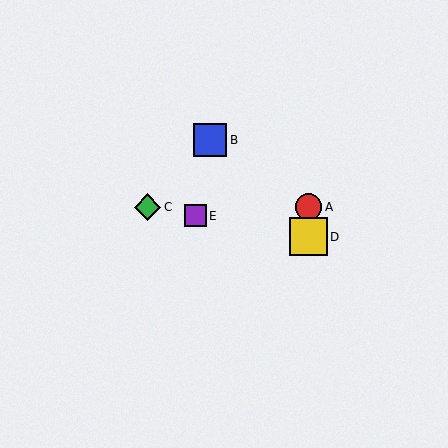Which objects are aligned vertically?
Objects A, D are aligned vertically.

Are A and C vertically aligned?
No, A is at x≈308 and C is at x≈148.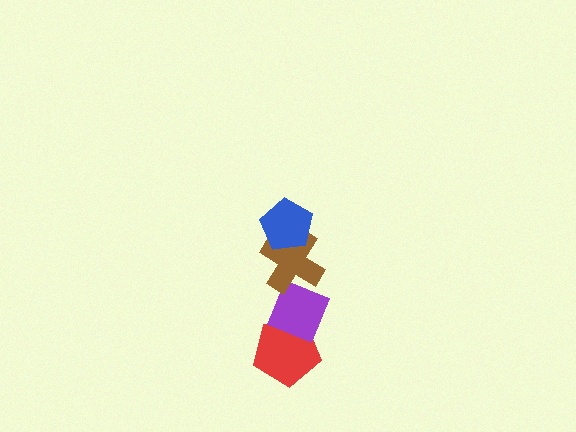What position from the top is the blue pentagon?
The blue pentagon is 1st from the top.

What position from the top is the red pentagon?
The red pentagon is 4th from the top.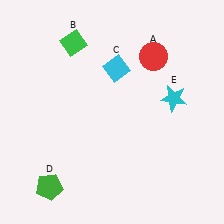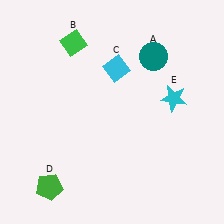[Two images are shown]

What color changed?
The circle (A) changed from red in Image 1 to teal in Image 2.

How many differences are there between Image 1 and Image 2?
There is 1 difference between the two images.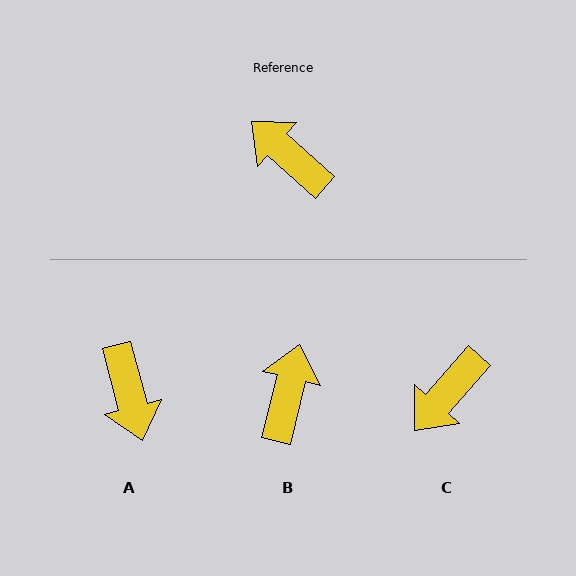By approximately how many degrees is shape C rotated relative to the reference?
Approximately 91 degrees counter-clockwise.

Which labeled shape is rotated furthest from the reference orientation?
A, about 147 degrees away.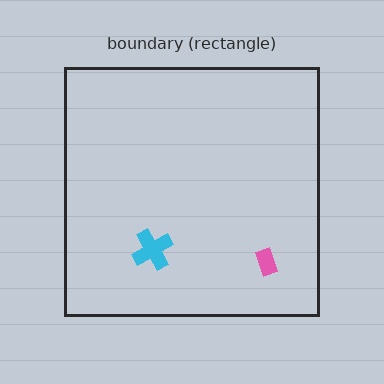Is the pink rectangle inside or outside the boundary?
Inside.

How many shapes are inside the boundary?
2 inside, 0 outside.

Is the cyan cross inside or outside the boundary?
Inside.